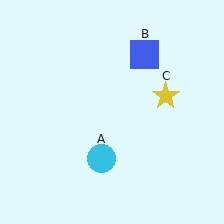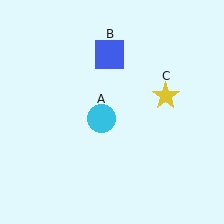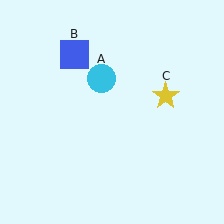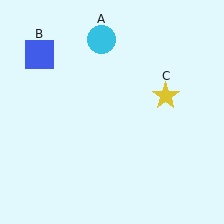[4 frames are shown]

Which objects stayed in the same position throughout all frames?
Yellow star (object C) remained stationary.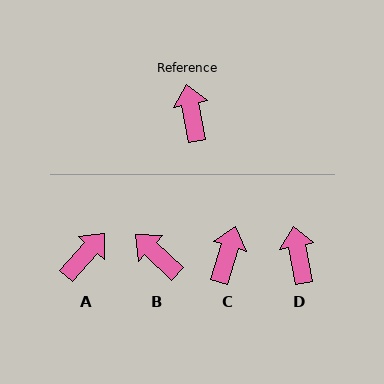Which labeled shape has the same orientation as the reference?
D.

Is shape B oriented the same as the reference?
No, it is off by about 36 degrees.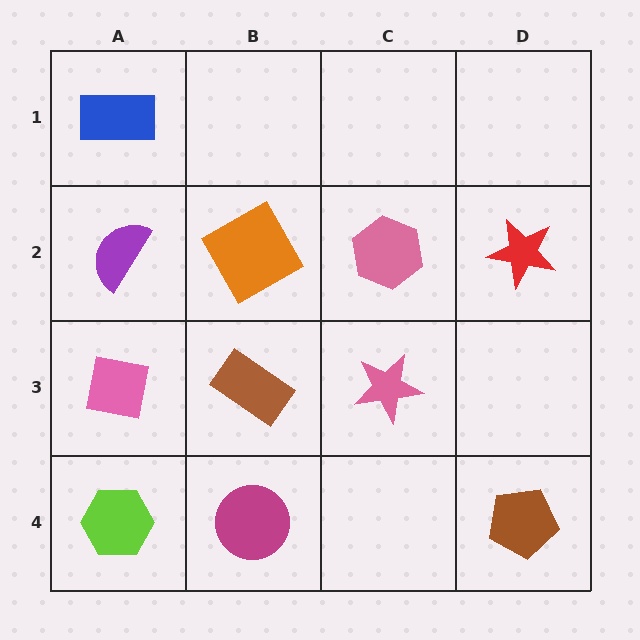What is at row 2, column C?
A pink hexagon.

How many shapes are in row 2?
4 shapes.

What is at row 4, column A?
A lime hexagon.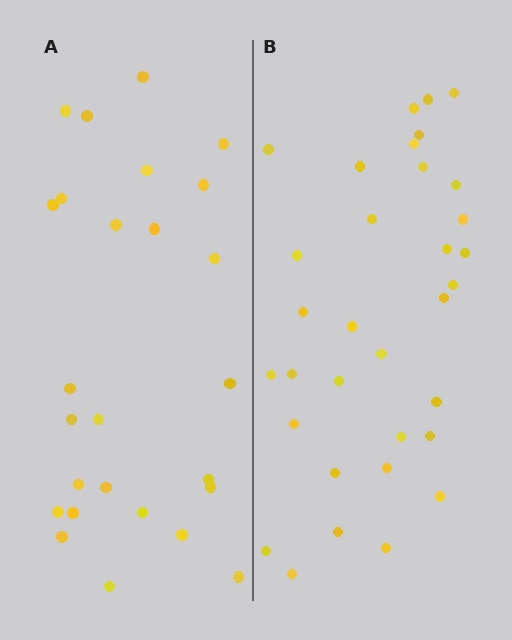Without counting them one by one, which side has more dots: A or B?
Region B (the right region) has more dots.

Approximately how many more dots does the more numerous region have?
Region B has roughly 8 or so more dots than region A.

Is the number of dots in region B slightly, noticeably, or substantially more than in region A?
Region B has noticeably more, but not dramatically so. The ratio is roughly 1.3 to 1.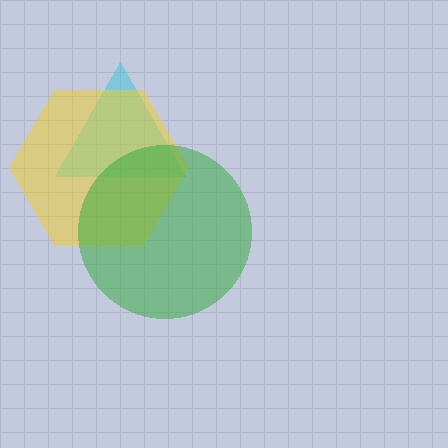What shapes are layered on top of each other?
The layered shapes are: a cyan triangle, a yellow hexagon, a green circle.